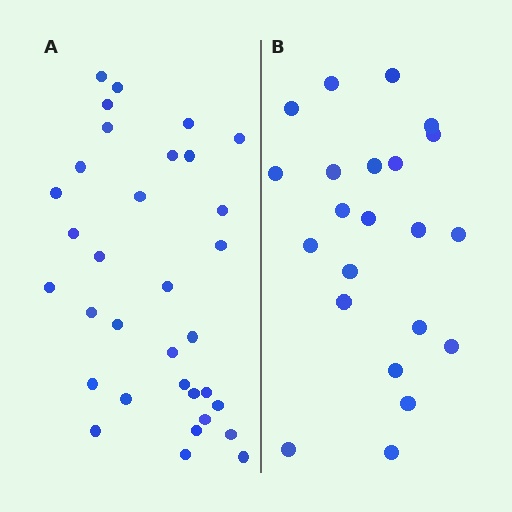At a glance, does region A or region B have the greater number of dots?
Region A (the left region) has more dots.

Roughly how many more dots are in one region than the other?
Region A has roughly 12 or so more dots than region B.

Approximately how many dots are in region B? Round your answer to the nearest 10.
About 20 dots. (The exact count is 22, which rounds to 20.)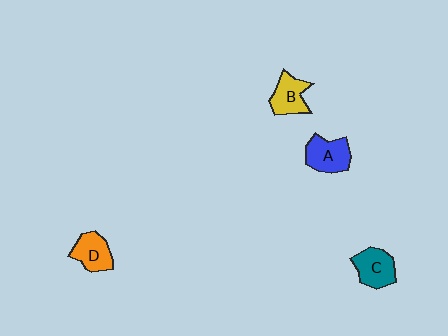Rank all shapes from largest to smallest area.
From largest to smallest: A (blue), C (teal), B (yellow), D (orange).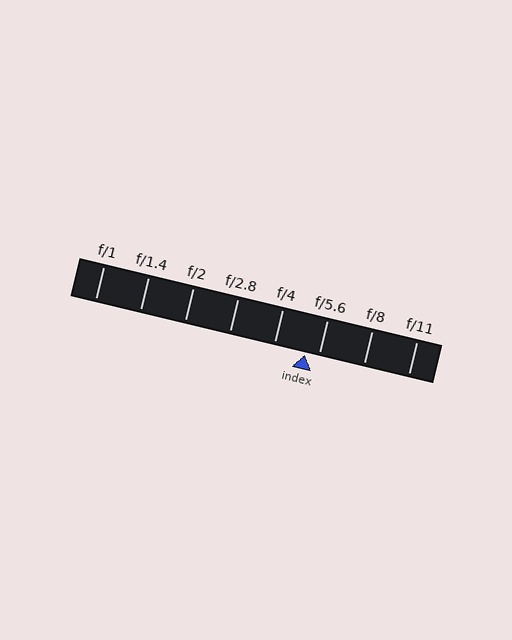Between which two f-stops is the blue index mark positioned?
The index mark is between f/4 and f/5.6.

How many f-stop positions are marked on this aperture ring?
There are 8 f-stop positions marked.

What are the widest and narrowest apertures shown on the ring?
The widest aperture shown is f/1 and the narrowest is f/11.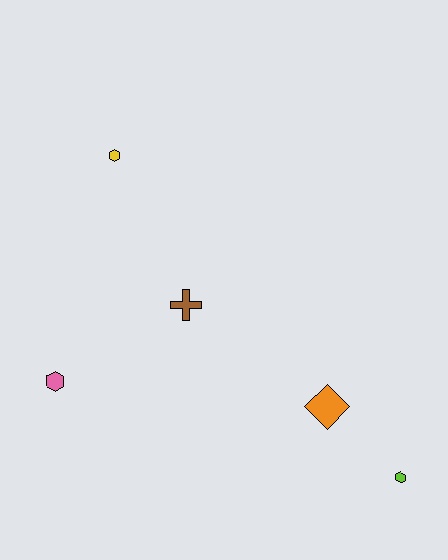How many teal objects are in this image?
There are no teal objects.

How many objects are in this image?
There are 5 objects.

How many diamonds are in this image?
There is 1 diamond.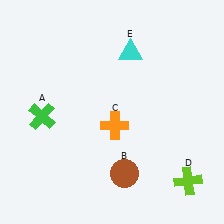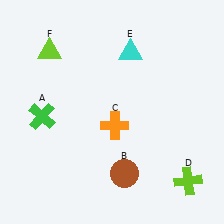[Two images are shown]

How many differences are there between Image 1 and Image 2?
There is 1 difference between the two images.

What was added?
A lime triangle (F) was added in Image 2.